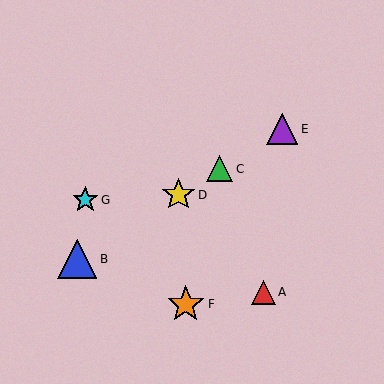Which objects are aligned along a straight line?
Objects B, C, D, E are aligned along a straight line.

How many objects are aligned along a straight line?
4 objects (B, C, D, E) are aligned along a straight line.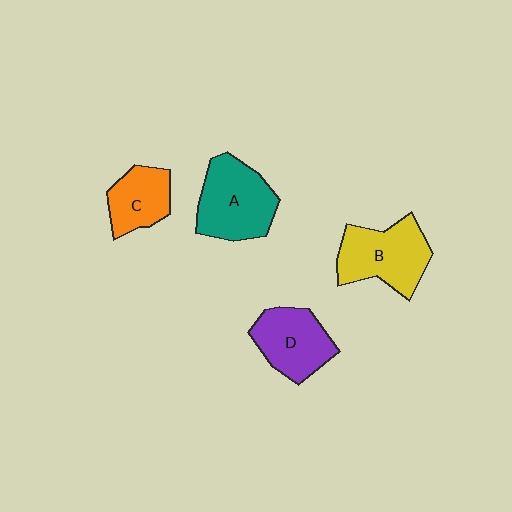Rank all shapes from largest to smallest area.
From largest to smallest: A (teal), B (yellow), D (purple), C (orange).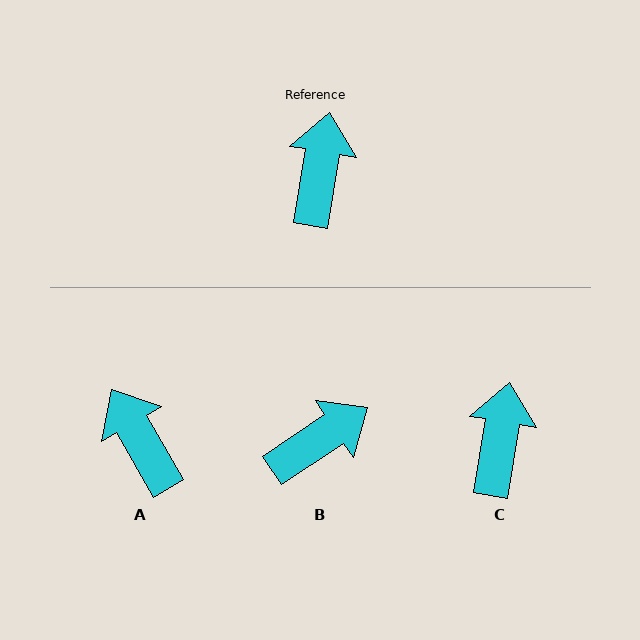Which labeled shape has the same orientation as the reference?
C.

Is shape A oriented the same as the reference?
No, it is off by about 40 degrees.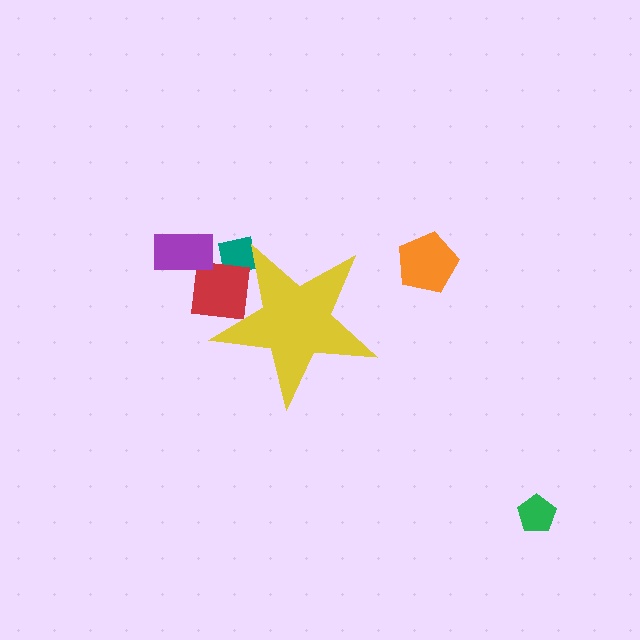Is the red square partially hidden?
Yes, the red square is partially hidden behind the yellow star.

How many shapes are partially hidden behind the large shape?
2 shapes are partially hidden.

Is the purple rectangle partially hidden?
No, the purple rectangle is fully visible.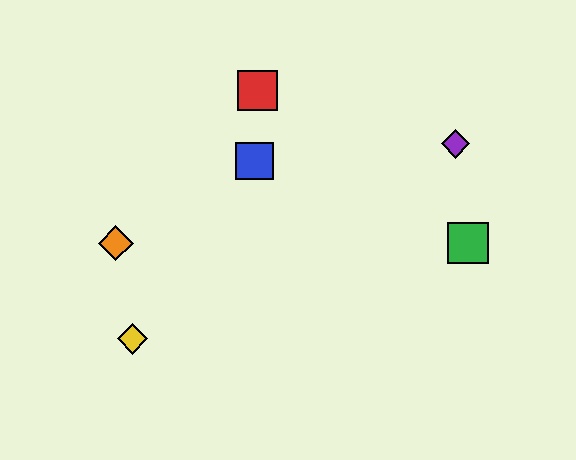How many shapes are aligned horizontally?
2 shapes (the green square, the orange diamond) are aligned horizontally.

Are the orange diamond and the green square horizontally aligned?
Yes, both are at y≈243.